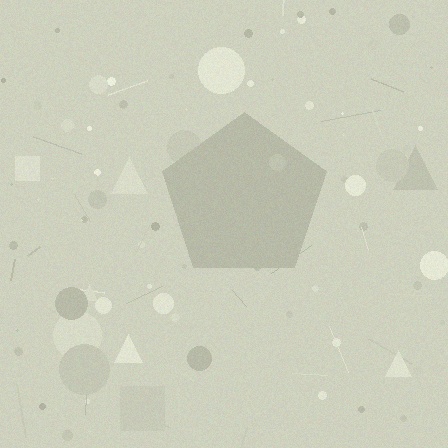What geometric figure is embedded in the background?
A pentagon is embedded in the background.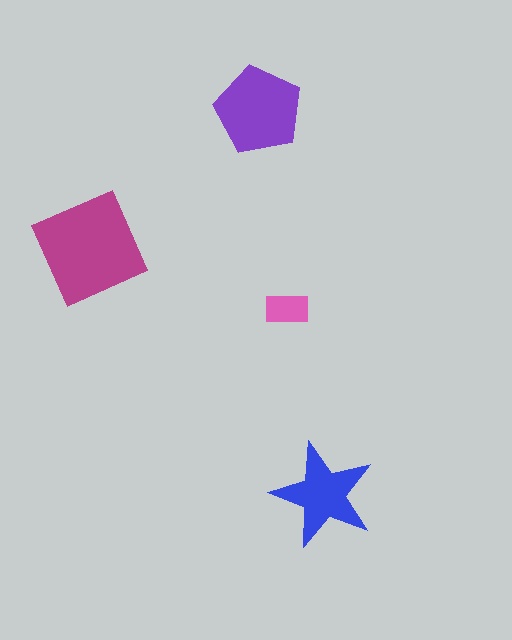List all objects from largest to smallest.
The magenta square, the purple pentagon, the blue star, the pink rectangle.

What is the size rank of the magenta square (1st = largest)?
1st.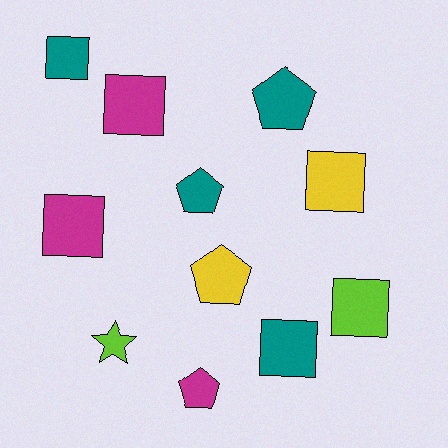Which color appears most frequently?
Teal, with 4 objects.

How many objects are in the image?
There are 11 objects.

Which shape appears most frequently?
Square, with 6 objects.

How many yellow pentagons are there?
There is 1 yellow pentagon.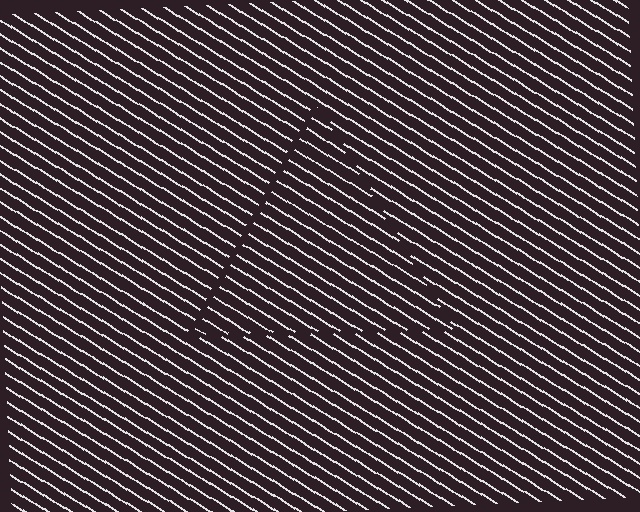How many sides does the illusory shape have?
3 sides — the line-ends trace a triangle.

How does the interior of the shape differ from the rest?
The interior of the shape contains the same grating, shifted by half a period — the contour is defined by the phase discontinuity where line-ends from the inner and outer gratings abut.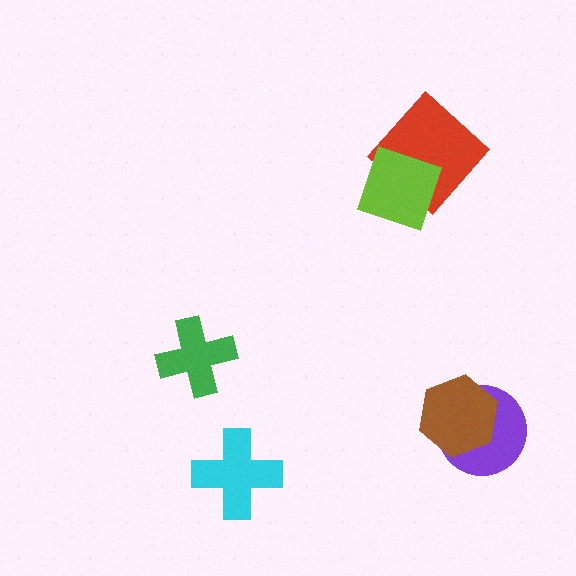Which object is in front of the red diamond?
The lime diamond is in front of the red diamond.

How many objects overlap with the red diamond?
1 object overlaps with the red diamond.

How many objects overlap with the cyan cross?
0 objects overlap with the cyan cross.